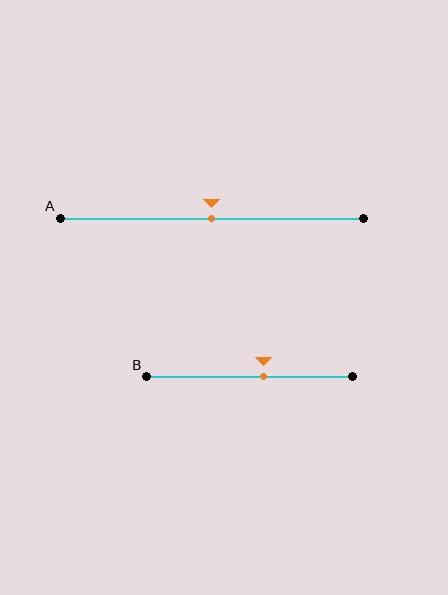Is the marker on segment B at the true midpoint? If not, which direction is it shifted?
No, the marker on segment B is shifted to the right by about 7% of the segment length.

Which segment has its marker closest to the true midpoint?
Segment A has its marker closest to the true midpoint.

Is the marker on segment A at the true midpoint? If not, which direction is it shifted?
Yes, the marker on segment A is at the true midpoint.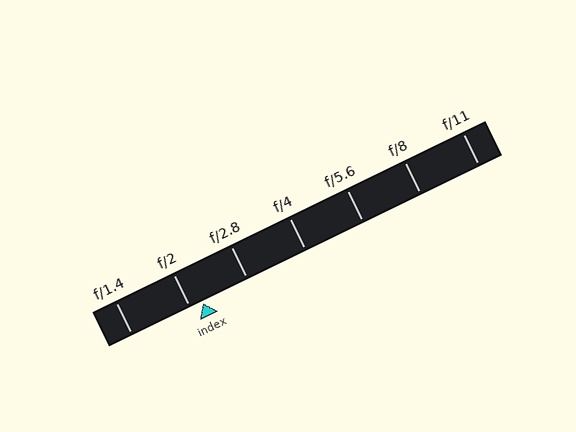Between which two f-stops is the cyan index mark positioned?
The index mark is between f/2 and f/2.8.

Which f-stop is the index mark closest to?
The index mark is closest to f/2.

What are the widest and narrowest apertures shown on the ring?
The widest aperture shown is f/1.4 and the narrowest is f/11.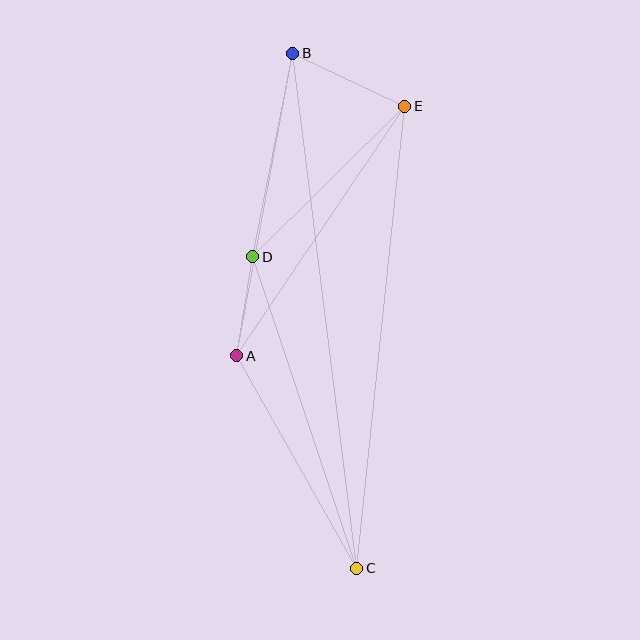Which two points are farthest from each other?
Points B and C are farthest from each other.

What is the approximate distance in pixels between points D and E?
The distance between D and E is approximately 214 pixels.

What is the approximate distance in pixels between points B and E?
The distance between B and E is approximately 124 pixels.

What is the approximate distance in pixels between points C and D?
The distance between C and D is approximately 329 pixels.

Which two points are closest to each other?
Points A and D are closest to each other.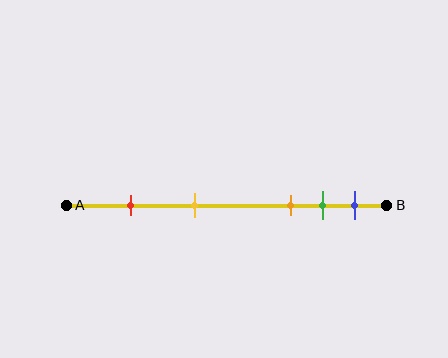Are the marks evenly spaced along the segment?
No, the marks are not evenly spaced.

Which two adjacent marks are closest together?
The green and blue marks are the closest adjacent pair.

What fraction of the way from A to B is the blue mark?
The blue mark is approximately 90% (0.9) of the way from A to B.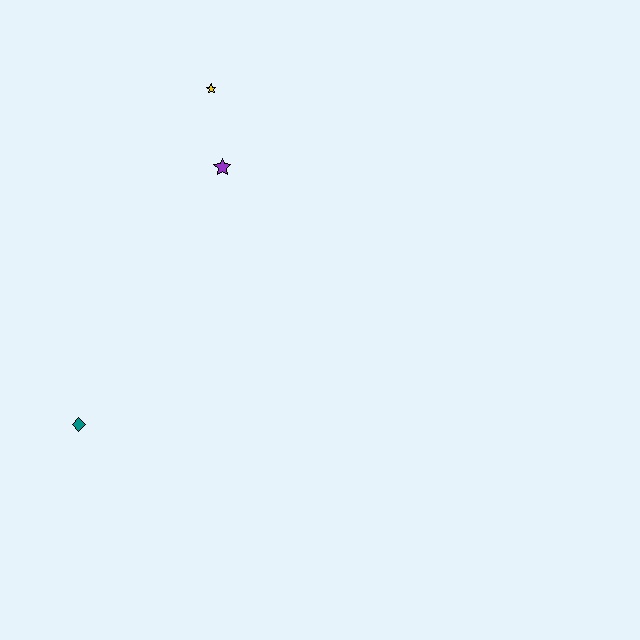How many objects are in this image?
There are 3 objects.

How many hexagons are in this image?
There are no hexagons.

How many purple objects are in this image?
There is 1 purple object.